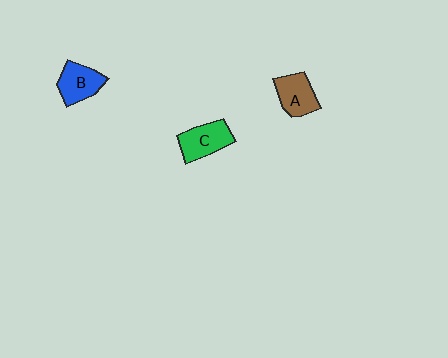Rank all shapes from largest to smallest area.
From largest to smallest: C (green), B (blue), A (brown).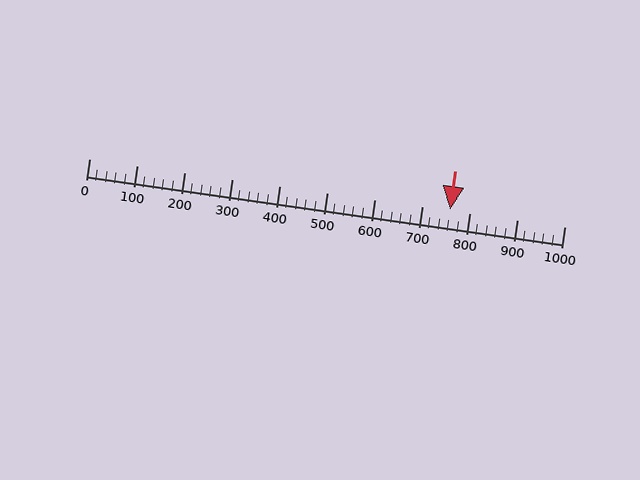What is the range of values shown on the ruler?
The ruler shows values from 0 to 1000.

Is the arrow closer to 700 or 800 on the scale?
The arrow is closer to 800.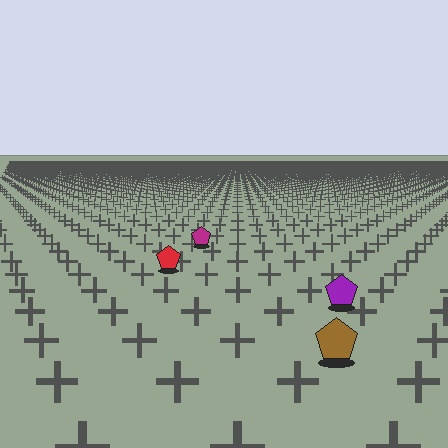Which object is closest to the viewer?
The brown pentagon is closest. The texture marks near it are larger and more spread out.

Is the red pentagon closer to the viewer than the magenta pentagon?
Yes. The red pentagon is closer — you can tell from the texture gradient: the ground texture is coarser near it.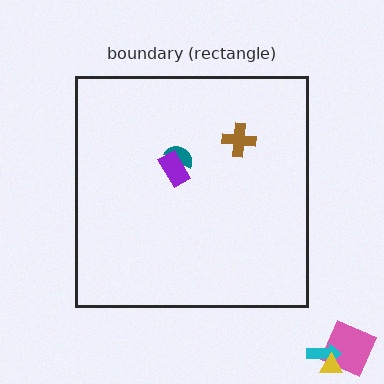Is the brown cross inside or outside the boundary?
Inside.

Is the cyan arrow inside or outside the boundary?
Outside.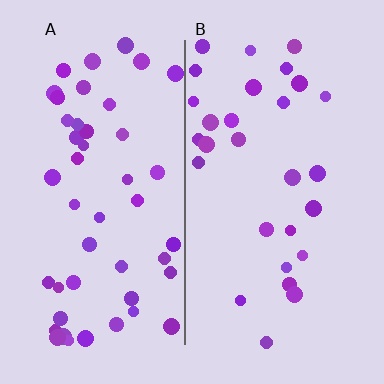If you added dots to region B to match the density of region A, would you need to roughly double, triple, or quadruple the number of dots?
Approximately double.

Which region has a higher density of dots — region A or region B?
A (the left).